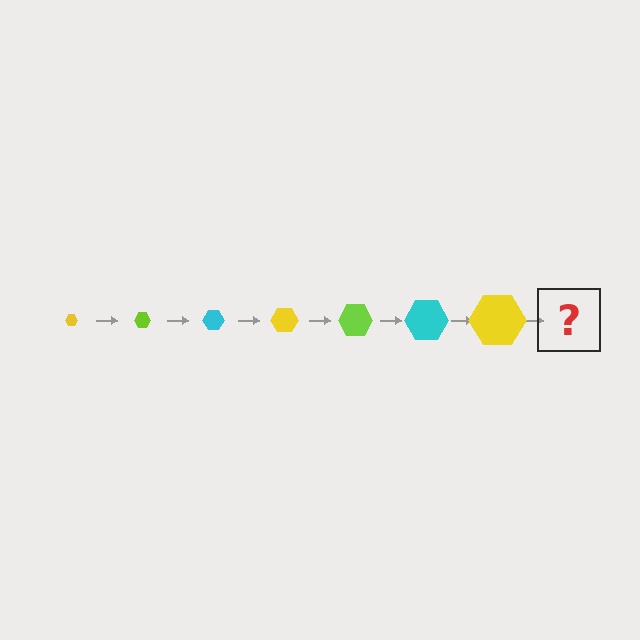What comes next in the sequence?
The next element should be a lime hexagon, larger than the previous one.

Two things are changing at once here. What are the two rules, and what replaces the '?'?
The two rules are that the hexagon grows larger each step and the color cycles through yellow, lime, and cyan. The '?' should be a lime hexagon, larger than the previous one.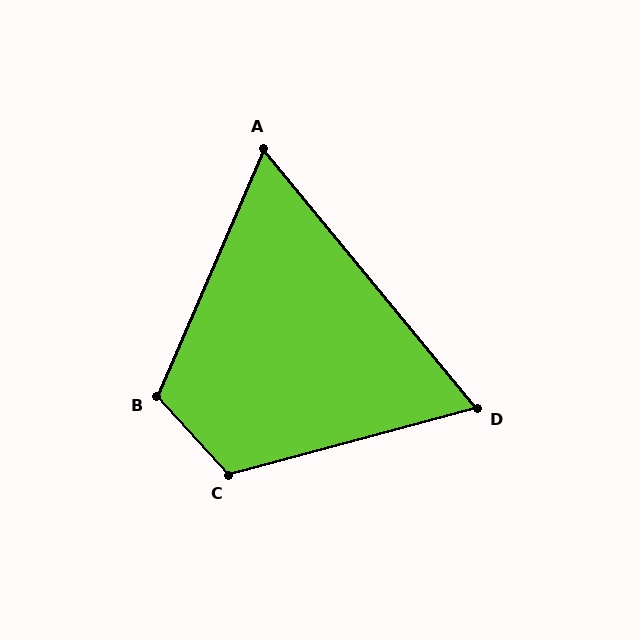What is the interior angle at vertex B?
Approximately 114 degrees (obtuse).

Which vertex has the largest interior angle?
C, at approximately 117 degrees.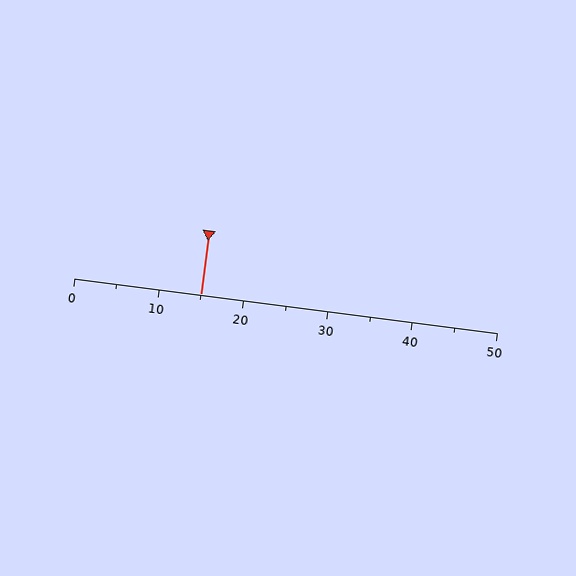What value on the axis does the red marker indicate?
The marker indicates approximately 15.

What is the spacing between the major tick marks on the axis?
The major ticks are spaced 10 apart.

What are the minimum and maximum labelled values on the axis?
The axis runs from 0 to 50.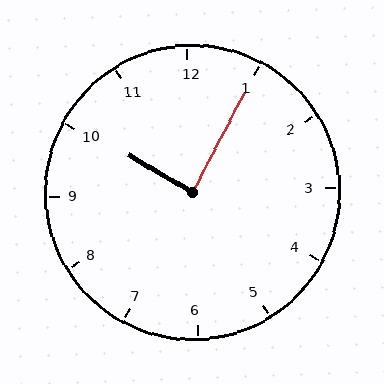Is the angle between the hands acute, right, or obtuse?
It is right.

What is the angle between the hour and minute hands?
Approximately 88 degrees.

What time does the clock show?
10:05.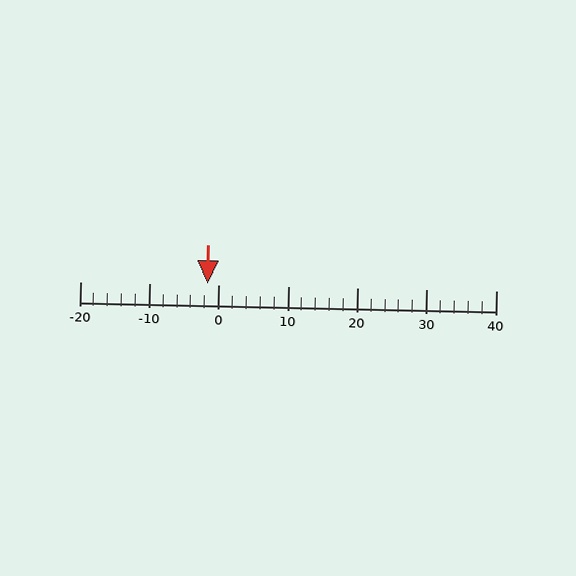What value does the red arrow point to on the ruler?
The red arrow points to approximately -2.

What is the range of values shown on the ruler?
The ruler shows values from -20 to 40.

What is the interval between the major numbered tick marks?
The major tick marks are spaced 10 units apart.